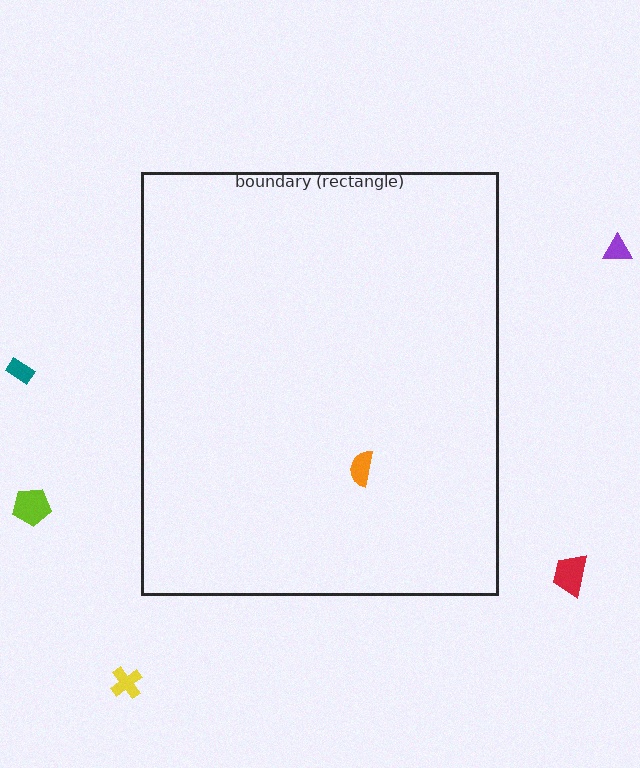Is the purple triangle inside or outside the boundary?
Outside.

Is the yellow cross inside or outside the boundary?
Outside.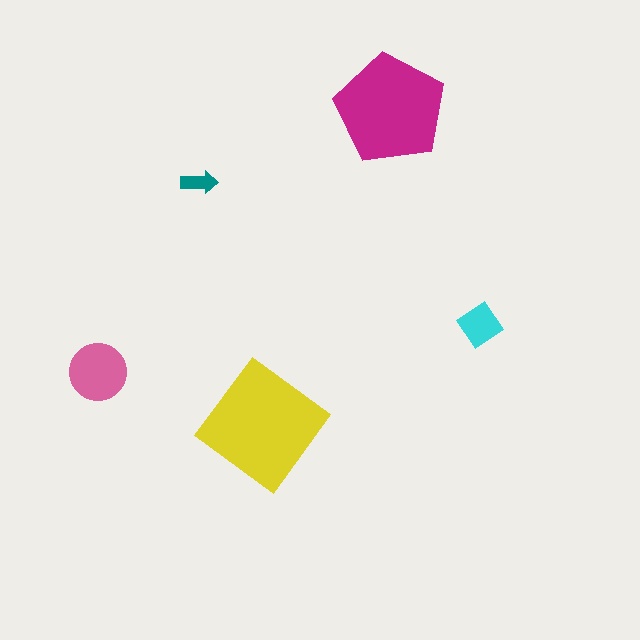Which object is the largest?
The yellow diamond.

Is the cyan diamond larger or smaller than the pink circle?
Smaller.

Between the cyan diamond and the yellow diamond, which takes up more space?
The yellow diamond.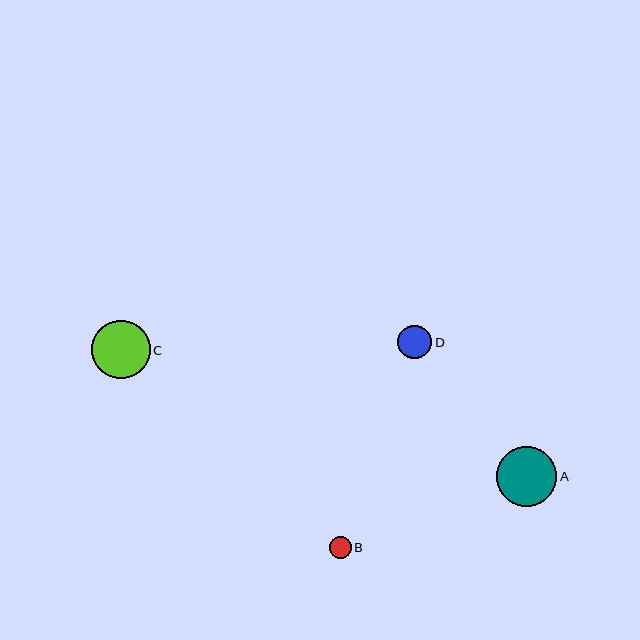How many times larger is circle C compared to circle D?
Circle C is approximately 1.7 times the size of circle D.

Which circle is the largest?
Circle A is the largest with a size of approximately 60 pixels.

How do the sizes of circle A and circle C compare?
Circle A and circle C are approximately the same size.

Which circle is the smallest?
Circle B is the smallest with a size of approximately 22 pixels.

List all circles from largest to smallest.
From largest to smallest: A, C, D, B.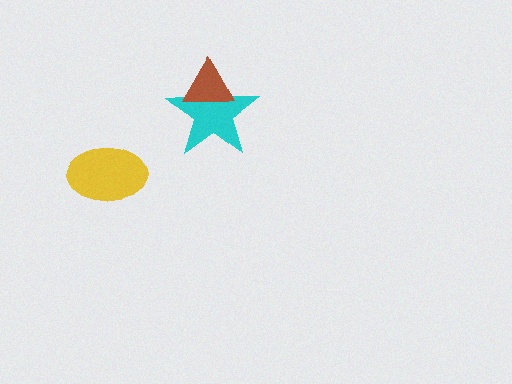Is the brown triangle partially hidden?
No, no other shape covers it.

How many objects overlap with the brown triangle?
1 object overlaps with the brown triangle.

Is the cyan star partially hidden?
Yes, it is partially covered by another shape.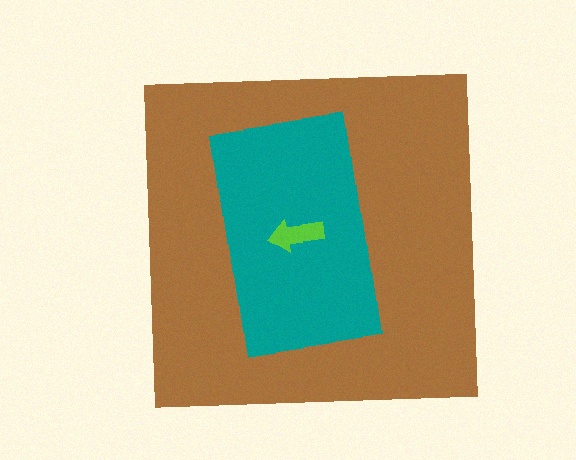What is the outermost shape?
The brown square.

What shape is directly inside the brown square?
The teal rectangle.